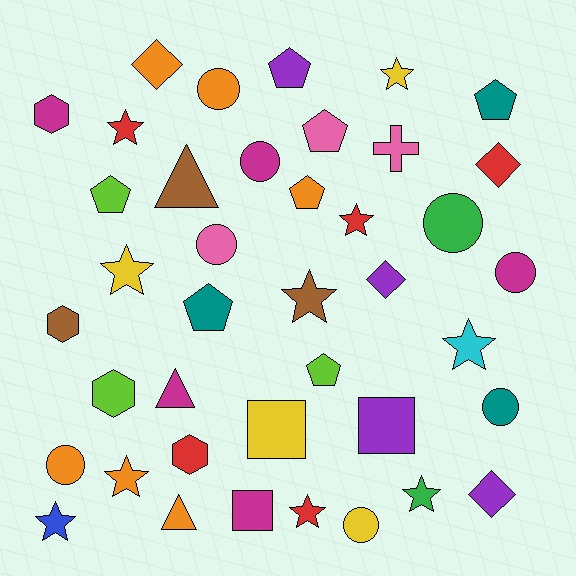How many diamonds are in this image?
There are 4 diamonds.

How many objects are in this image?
There are 40 objects.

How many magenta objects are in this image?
There are 5 magenta objects.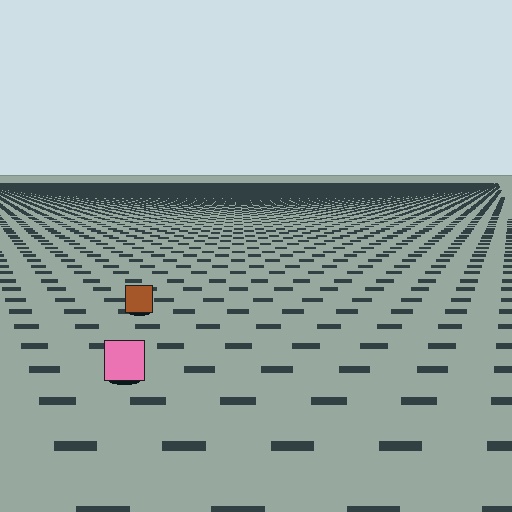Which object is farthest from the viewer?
The brown square is farthest from the viewer. It appears smaller and the ground texture around it is denser.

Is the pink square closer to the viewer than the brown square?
Yes. The pink square is closer — you can tell from the texture gradient: the ground texture is coarser near it.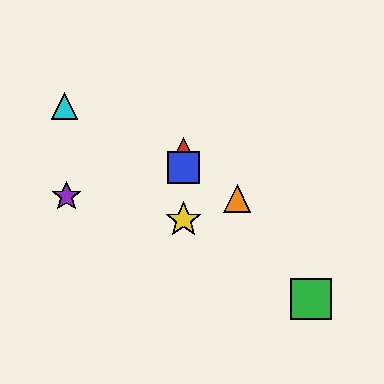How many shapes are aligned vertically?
3 shapes (the red triangle, the blue square, the yellow star) are aligned vertically.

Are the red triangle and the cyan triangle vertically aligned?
No, the red triangle is at x≈184 and the cyan triangle is at x≈65.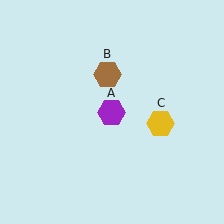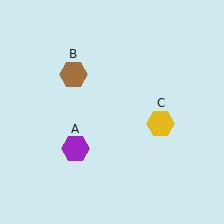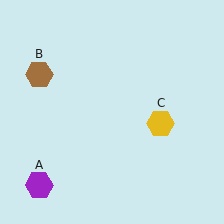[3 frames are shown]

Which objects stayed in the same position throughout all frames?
Yellow hexagon (object C) remained stationary.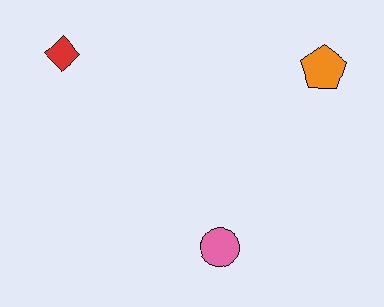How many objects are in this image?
There are 3 objects.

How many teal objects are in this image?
There are no teal objects.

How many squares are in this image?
There are no squares.